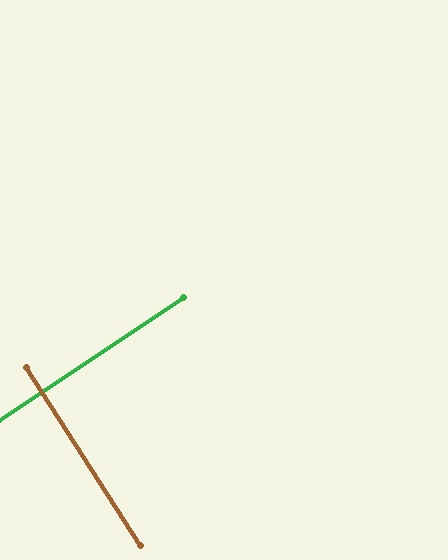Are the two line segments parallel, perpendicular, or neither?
Perpendicular — they meet at approximately 89°.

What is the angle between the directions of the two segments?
Approximately 89 degrees.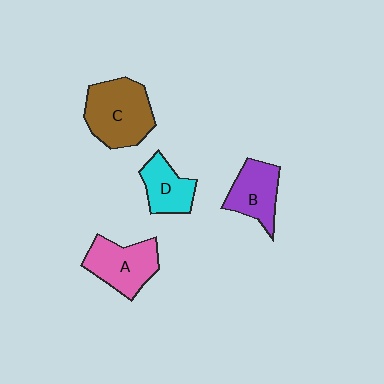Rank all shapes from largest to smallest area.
From largest to smallest: C (brown), A (pink), B (purple), D (cyan).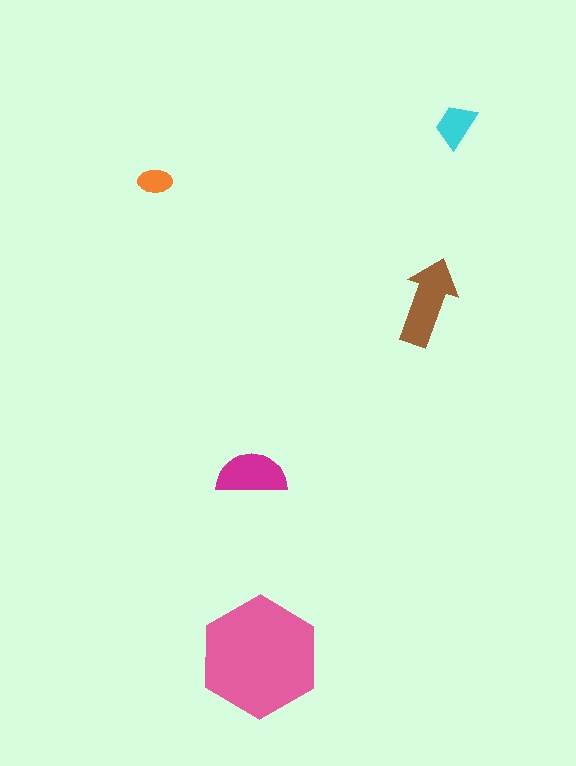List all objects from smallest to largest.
The orange ellipse, the cyan trapezoid, the magenta semicircle, the brown arrow, the pink hexagon.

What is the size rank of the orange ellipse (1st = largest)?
5th.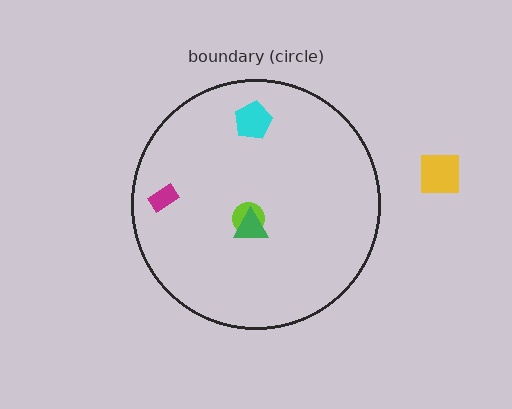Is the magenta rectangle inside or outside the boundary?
Inside.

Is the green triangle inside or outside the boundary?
Inside.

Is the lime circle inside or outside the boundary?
Inside.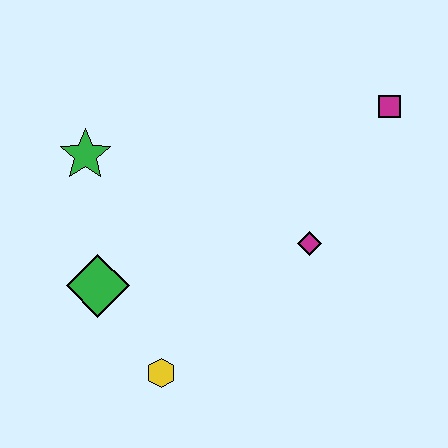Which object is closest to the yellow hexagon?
The green diamond is closest to the yellow hexagon.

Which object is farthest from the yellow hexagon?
The magenta square is farthest from the yellow hexagon.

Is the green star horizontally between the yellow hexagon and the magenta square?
No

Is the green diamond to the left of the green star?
No